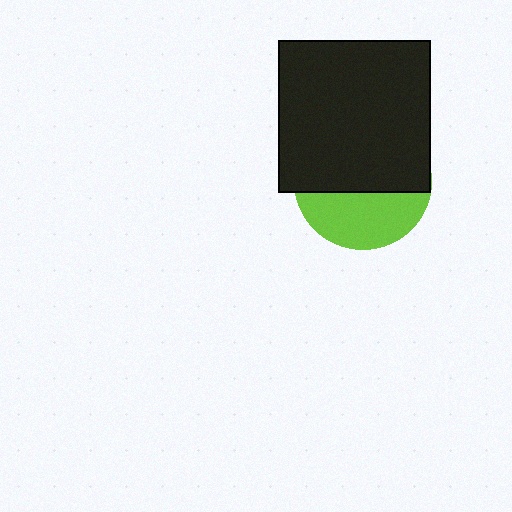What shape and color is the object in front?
The object in front is a black square.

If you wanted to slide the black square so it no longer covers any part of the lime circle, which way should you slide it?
Slide it up — that is the most direct way to separate the two shapes.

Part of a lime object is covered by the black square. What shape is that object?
It is a circle.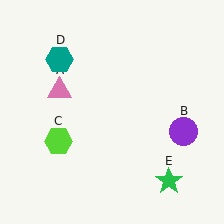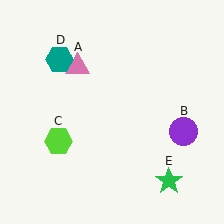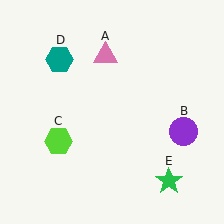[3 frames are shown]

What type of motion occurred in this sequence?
The pink triangle (object A) rotated clockwise around the center of the scene.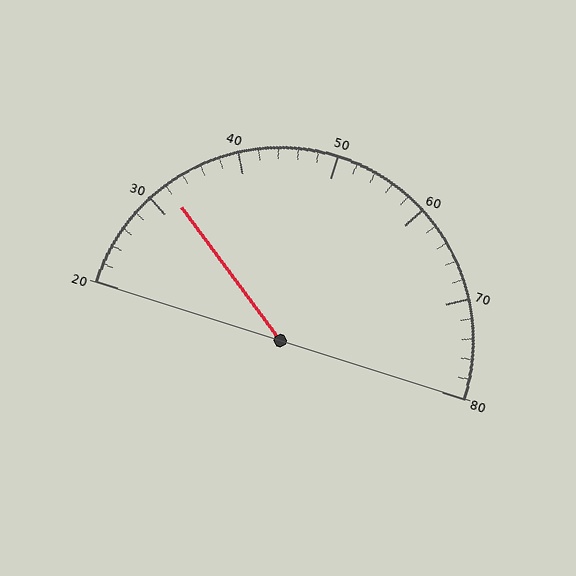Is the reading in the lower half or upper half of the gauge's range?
The reading is in the lower half of the range (20 to 80).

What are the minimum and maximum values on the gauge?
The gauge ranges from 20 to 80.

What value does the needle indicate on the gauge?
The needle indicates approximately 32.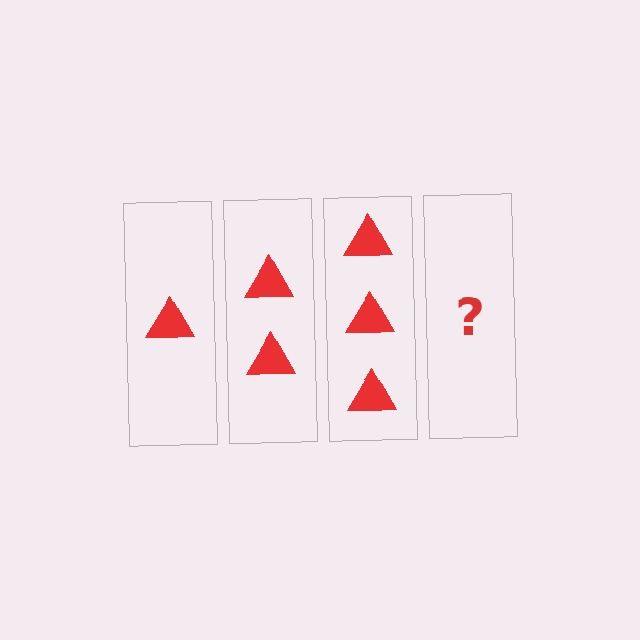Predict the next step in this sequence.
The next step is 4 triangles.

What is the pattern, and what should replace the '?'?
The pattern is that each step adds one more triangle. The '?' should be 4 triangles.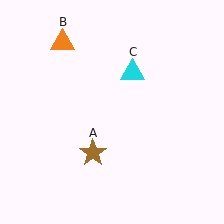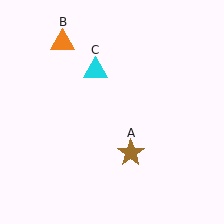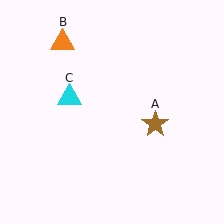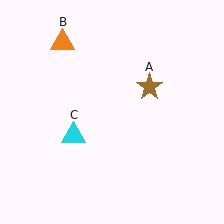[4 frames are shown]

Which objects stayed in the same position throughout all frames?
Orange triangle (object B) remained stationary.